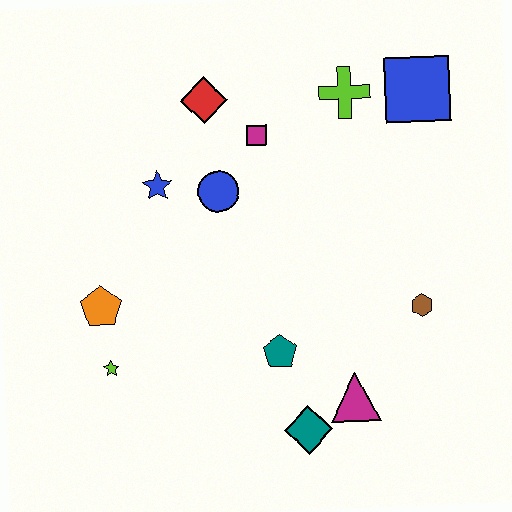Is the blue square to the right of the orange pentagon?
Yes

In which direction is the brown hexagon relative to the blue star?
The brown hexagon is to the right of the blue star.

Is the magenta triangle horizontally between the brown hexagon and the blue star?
Yes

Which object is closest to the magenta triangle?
The teal diamond is closest to the magenta triangle.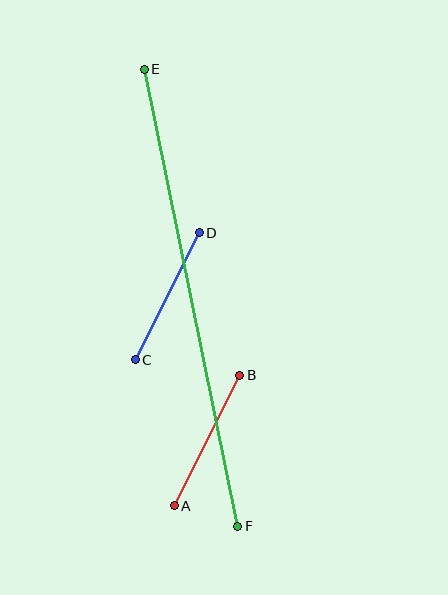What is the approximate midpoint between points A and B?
The midpoint is at approximately (207, 440) pixels.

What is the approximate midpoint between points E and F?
The midpoint is at approximately (191, 298) pixels.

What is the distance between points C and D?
The distance is approximately 143 pixels.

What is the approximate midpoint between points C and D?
The midpoint is at approximately (167, 296) pixels.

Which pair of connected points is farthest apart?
Points E and F are farthest apart.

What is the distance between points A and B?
The distance is approximately 146 pixels.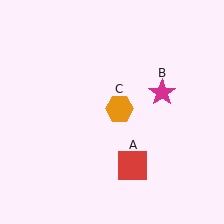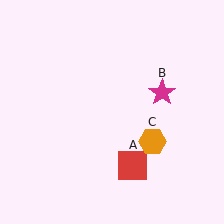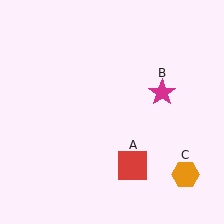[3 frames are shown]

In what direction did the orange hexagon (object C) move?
The orange hexagon (object C) moved down and to the right.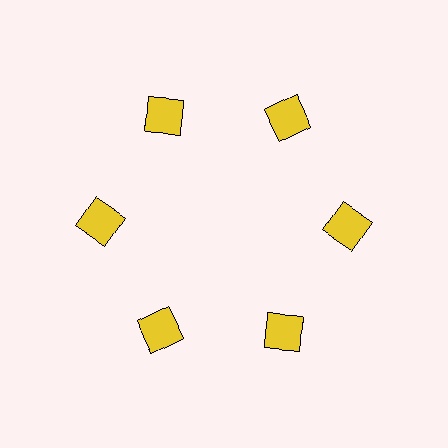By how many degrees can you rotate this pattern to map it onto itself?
The pattern maps onto itself every 60 degrees of rotation.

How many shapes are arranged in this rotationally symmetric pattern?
There are 6 shapes, arranged in 6 groups of 1.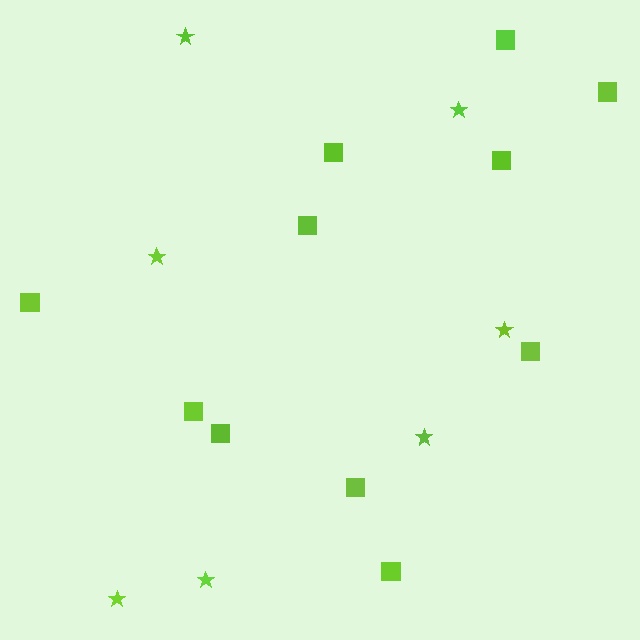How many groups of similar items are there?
There are 2 groups: one group of squares (11) and one group of stars (7).